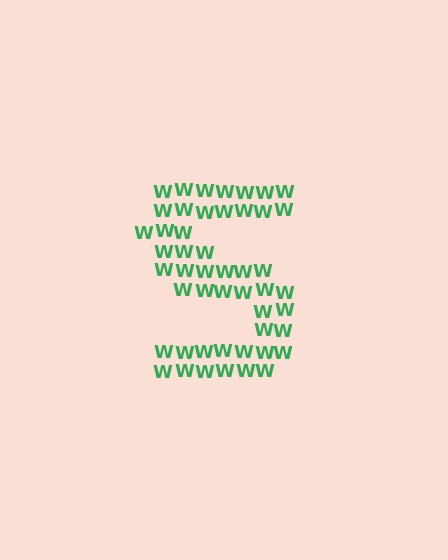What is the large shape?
The large shape is the letter S.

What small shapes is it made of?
It is made of small letter W's.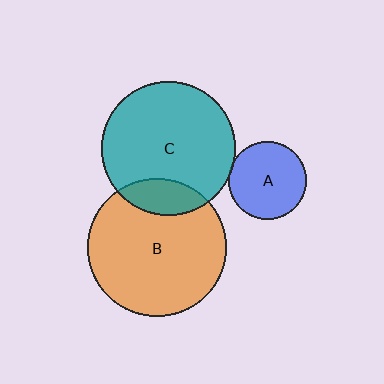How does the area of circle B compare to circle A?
Approximately 3.1 times.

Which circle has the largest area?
Circle B (orange).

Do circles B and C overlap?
Yes.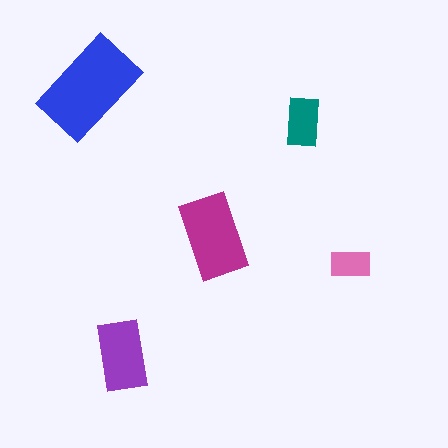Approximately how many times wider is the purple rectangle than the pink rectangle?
About 2 times wider.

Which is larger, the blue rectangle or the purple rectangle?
The blue one.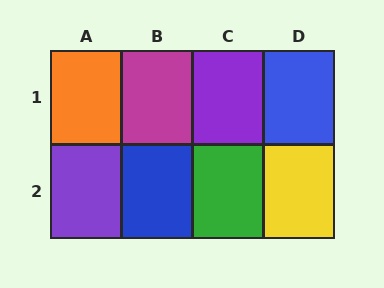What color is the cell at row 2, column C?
Green.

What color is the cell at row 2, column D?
Yellow.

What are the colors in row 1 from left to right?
Orange, magenta, purple, blue.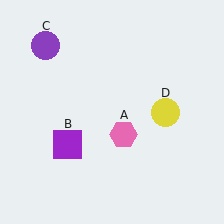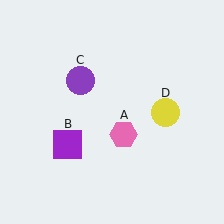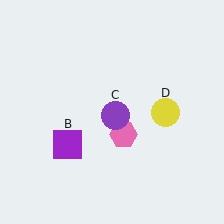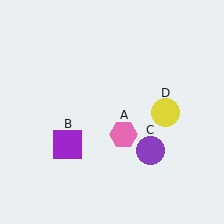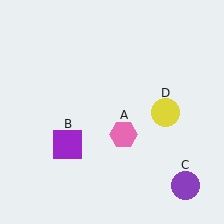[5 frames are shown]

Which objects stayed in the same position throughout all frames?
Pink hexagon (object A) and purple square (object B) and yellow circle (object D) remained stationary.